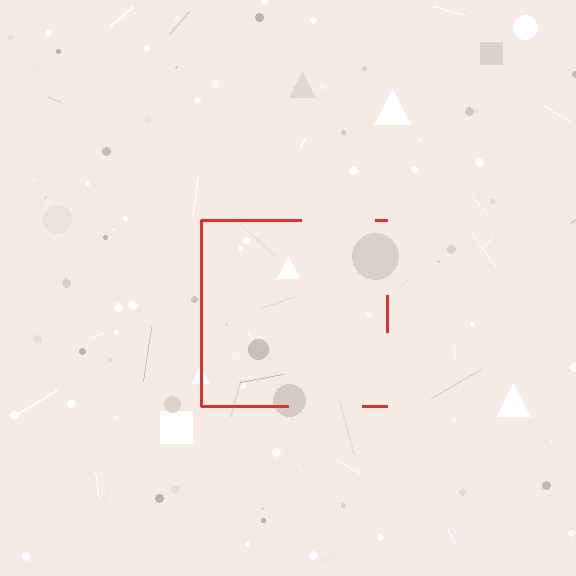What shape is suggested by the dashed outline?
The dashed outline suggests a square.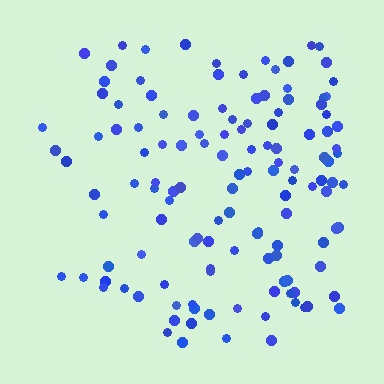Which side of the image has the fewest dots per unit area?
The left.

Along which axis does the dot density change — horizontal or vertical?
Horizontal.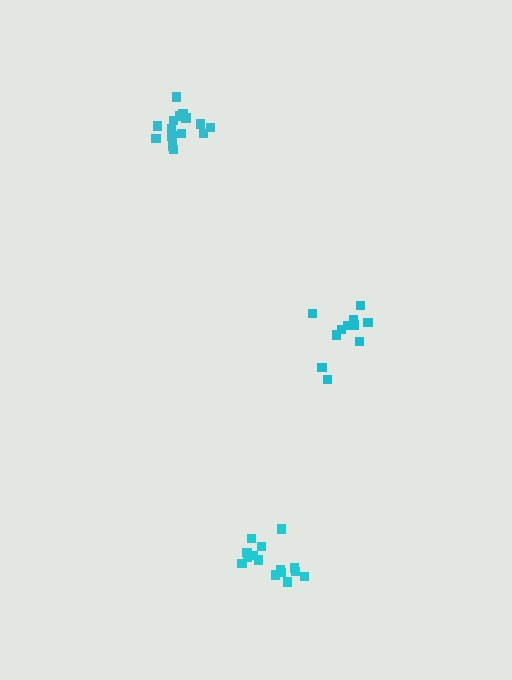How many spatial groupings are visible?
There are 3 spatial groupings.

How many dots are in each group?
Group 1: 15 dots, Group 2: 15 dots, Group 3: 11 dots (41 total).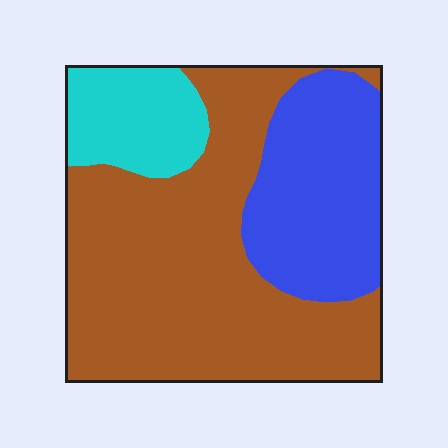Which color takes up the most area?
Brown, at roughly 60%.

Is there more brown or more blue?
Brown.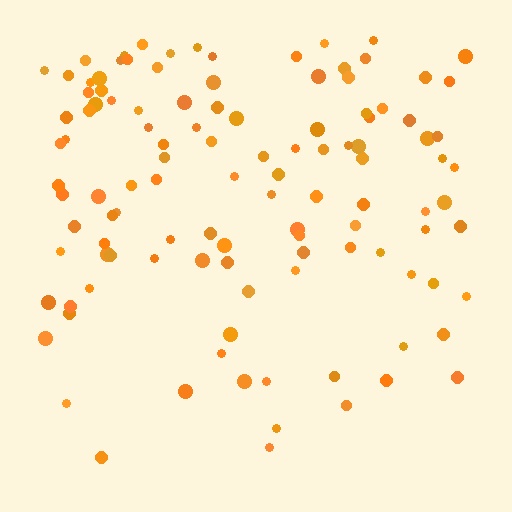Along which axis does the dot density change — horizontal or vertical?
Vertical.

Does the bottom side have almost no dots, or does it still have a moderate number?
Still a moderate number, just noticeably fewer than the top.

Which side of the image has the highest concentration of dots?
The top.